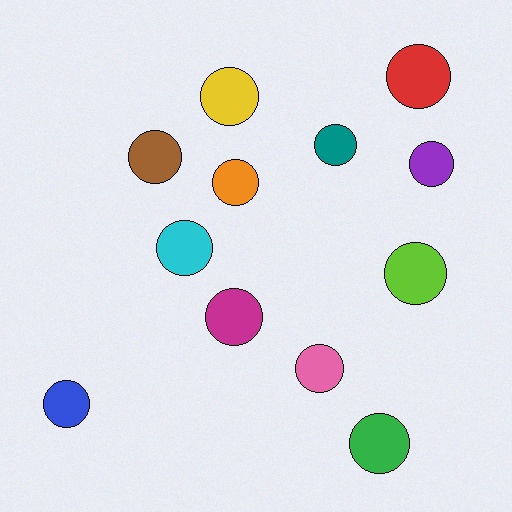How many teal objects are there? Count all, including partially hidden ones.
There is 1 teal object.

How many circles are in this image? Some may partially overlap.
There are 12 circles.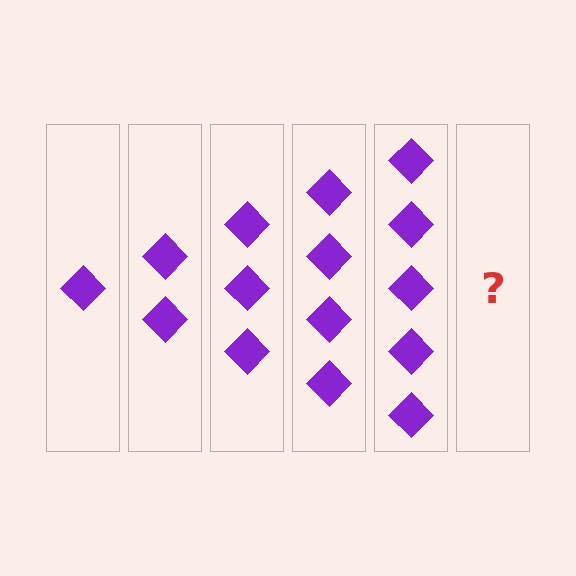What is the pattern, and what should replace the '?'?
The pattern is that each step adds one more diamond. The '?' should be 6 diamonds.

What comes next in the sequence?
The next element should be 6 diamonds.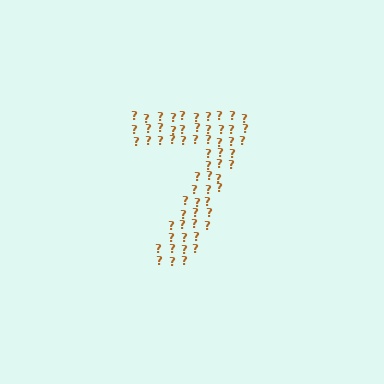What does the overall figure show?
The overall figure shows the digit 7.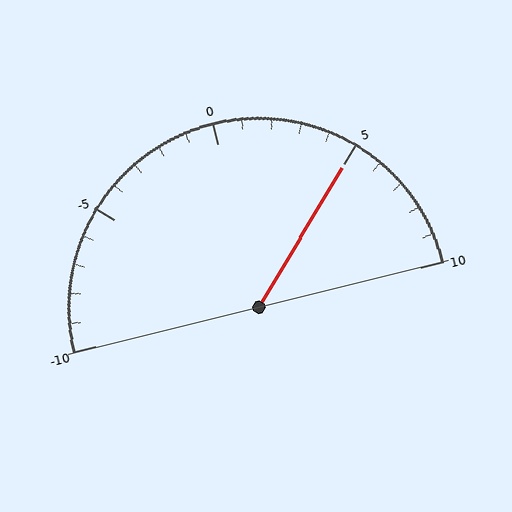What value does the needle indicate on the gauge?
The needle indicates approximately 5.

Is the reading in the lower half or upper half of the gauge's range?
The reading is in the upper half of the range (-10 to 10).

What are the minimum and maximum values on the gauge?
The gauge ranges from -10 to 10.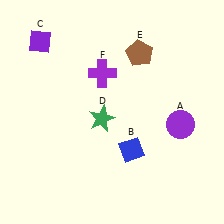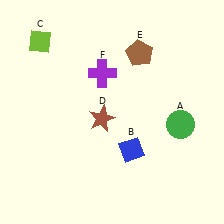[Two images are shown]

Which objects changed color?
A changed from purple to green. C changed from purple to lime. D changed from green to brown.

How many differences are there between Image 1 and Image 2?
There are 3 differences between the two images.